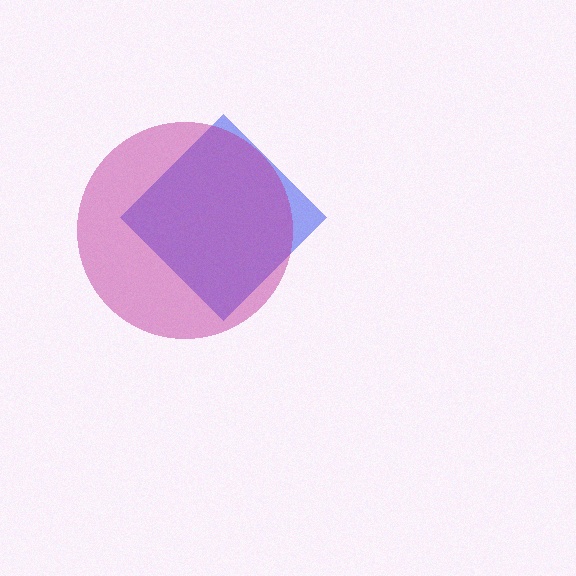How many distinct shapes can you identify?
There are 2 distinct shapes: a blue diamond, a magenta circle.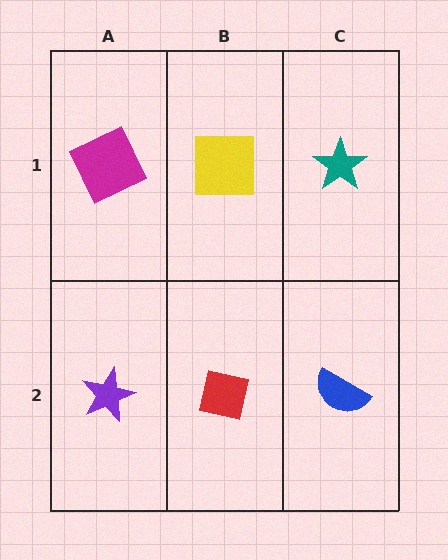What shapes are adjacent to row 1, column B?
A red square (row 2, column B), a magenta square (row 1, column A), a teal star (row 1, column C).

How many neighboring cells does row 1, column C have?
2.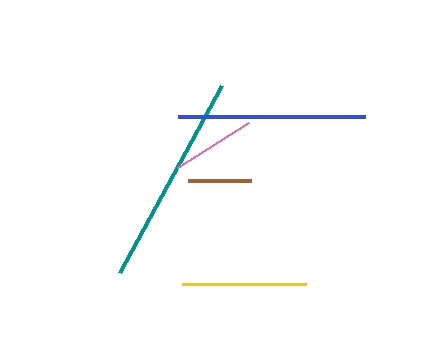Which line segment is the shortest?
The brown line is the shortest at approximately 62 pixels.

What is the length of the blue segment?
The blue segment is approximately 186 pixels long.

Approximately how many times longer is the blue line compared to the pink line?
The blue line is approximately 2.2 times the length of the pink line.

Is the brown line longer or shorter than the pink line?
The pink line is longer than the brown line.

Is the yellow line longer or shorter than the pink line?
The yellow line is longer than the pink line.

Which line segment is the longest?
The teal line is the longest at approximately 213 pixels.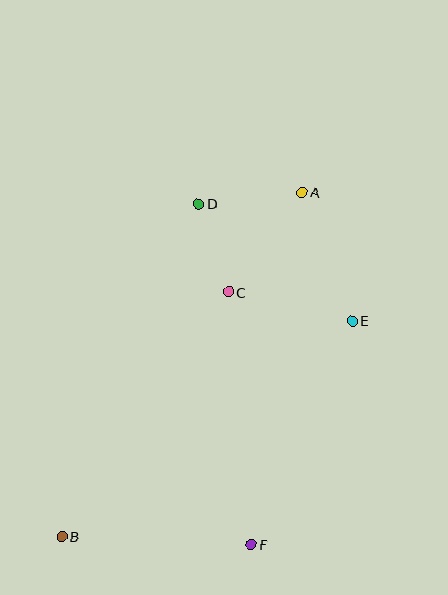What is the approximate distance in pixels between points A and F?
The distance between A and F is approximately 356 pixels.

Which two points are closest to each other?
Points C and D are closest to each other.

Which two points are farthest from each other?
Points A and B are farthest from each other.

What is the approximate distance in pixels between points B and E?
The distance between B and E is approximately 361 pixels.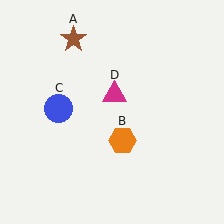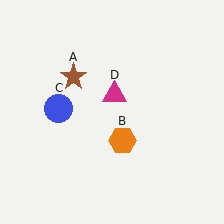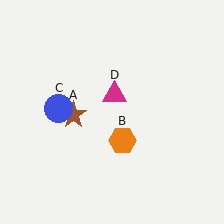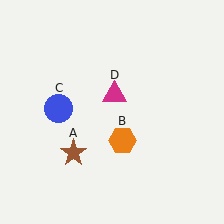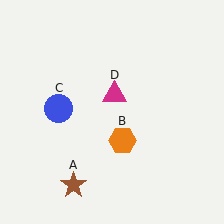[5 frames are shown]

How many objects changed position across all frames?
1 object changed position: brown star (object A).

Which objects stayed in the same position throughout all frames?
Orange hexagon (object B) and blue circle (object C) and magenta triangle (object D) remained stationary.